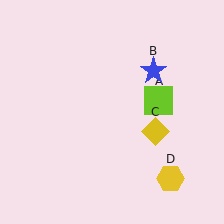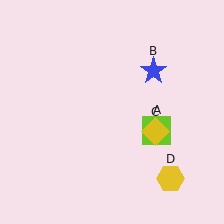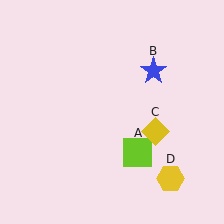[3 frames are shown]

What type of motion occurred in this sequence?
The lime square (object A) rotated clockwise around the center of the scene.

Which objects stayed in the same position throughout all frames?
Blue star (object B) and yellow diamond (object C) and yellow hexagon (object D) remained stationary.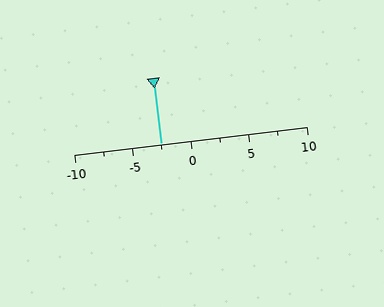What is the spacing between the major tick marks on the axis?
The major ticks are spaced 5 apart.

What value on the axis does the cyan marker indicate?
The marker indicates approximately -2.5.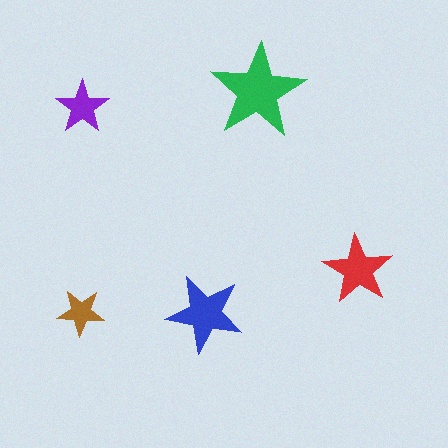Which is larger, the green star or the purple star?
The green one.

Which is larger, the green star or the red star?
The green one.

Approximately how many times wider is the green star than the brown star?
About 2 times wider.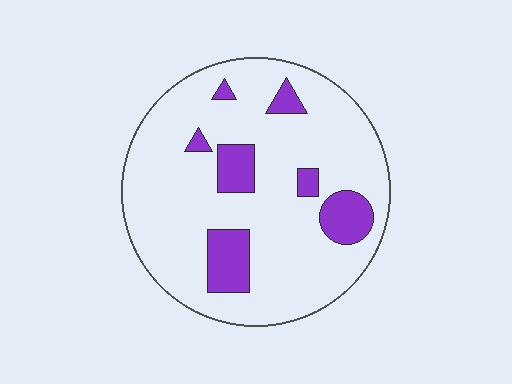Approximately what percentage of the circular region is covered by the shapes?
Approximately 15%.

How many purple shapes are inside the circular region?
7.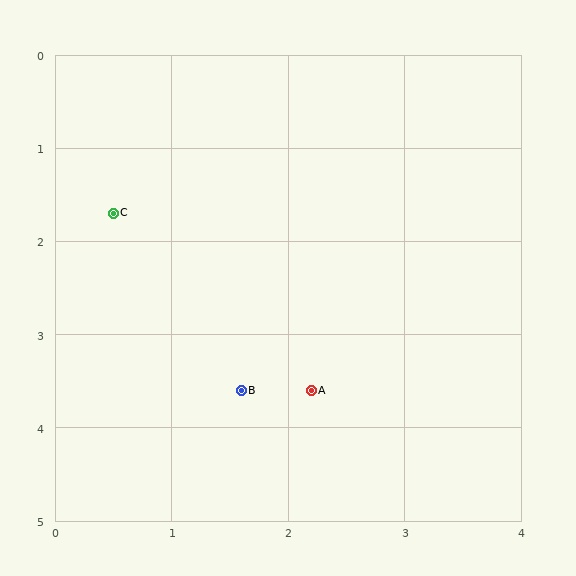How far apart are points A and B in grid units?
Points A and B are about 0.6 grid units apart.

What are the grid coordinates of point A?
Point A is at approximately (2.2, 3.6).